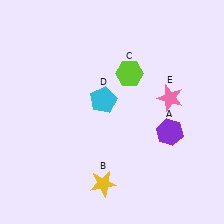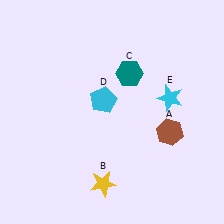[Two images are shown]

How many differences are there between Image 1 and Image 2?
There are 3 differences between the two images.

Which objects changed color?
A changed from purple to brown. C changed from lime to teal. E changed from pink to cyan.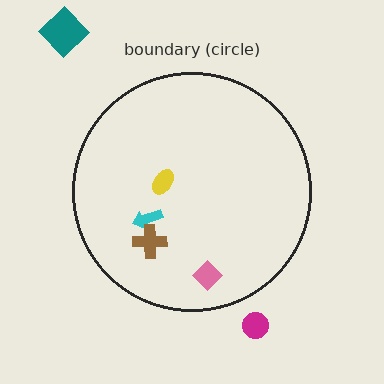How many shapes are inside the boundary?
4 inside, 2 outside.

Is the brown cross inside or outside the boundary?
Inside.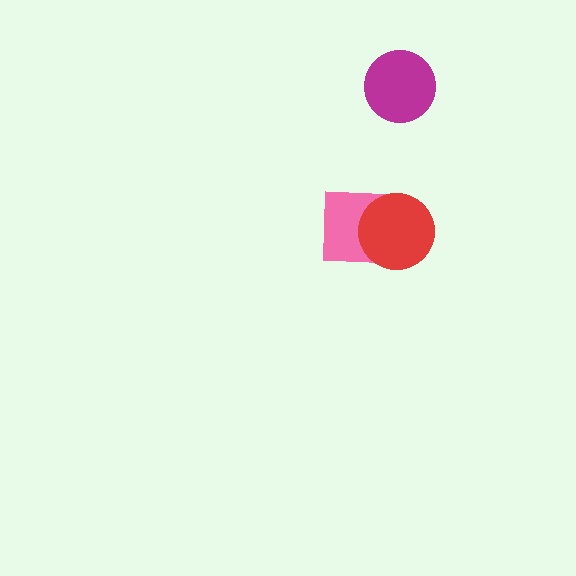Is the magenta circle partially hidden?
No, no other shape covers it.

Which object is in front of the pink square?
The red circle is in front of the pink square.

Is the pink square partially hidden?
Yes, it is partially covered by another shape.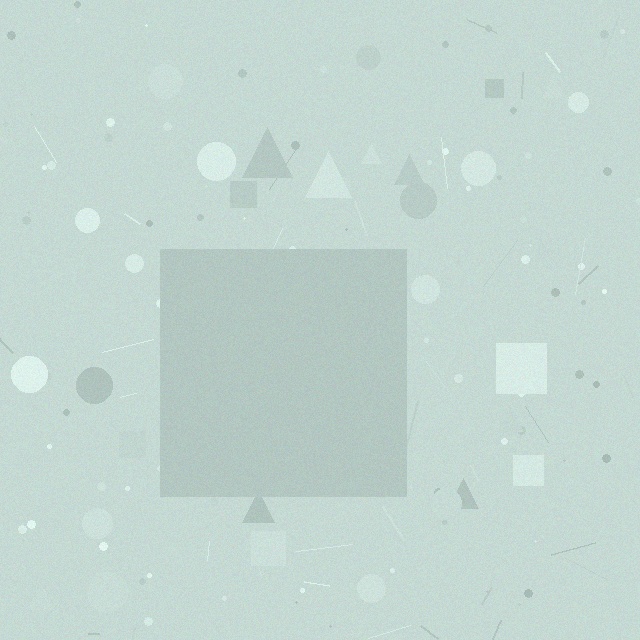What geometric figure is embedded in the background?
A square is embedded in the background.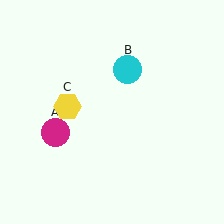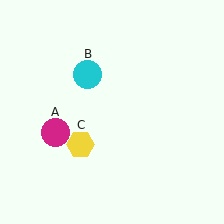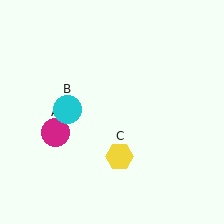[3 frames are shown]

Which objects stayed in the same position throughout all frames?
Magenta circle (object A) remained stationary.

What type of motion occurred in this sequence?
The cyan circle (object B), yellow hexagon (object C) rotated counterclockwise around the center of the scene.